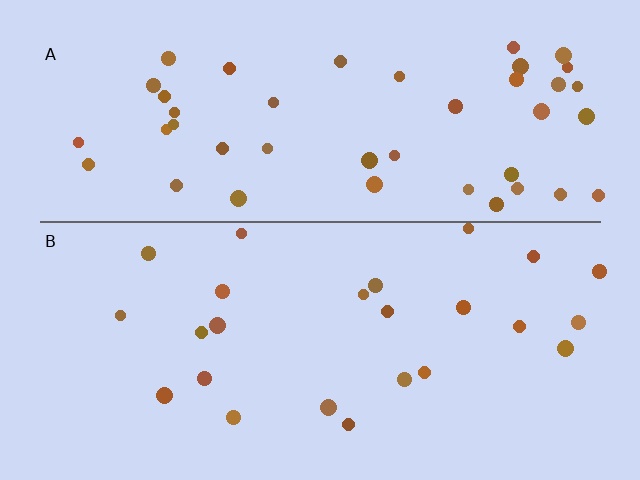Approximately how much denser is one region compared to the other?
Approximately 1.9× — region A over region B.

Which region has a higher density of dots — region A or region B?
A (the top).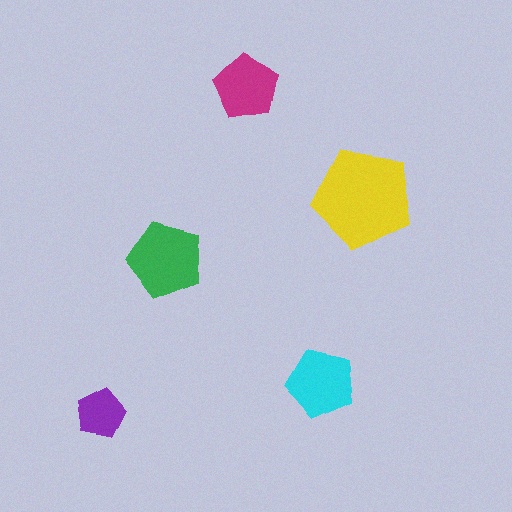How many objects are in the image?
There are 5 objects in the image.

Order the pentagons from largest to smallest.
the yellow one, the green one, the cyan one, the magenta one, the purple one.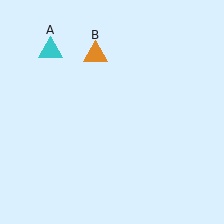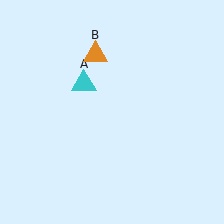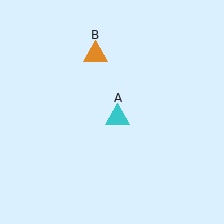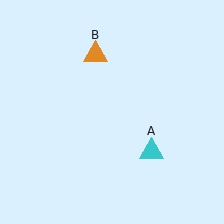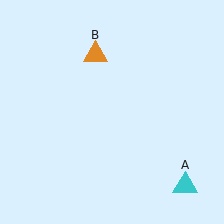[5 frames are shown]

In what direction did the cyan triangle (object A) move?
The cyan triangle (object A) moved down and to the right.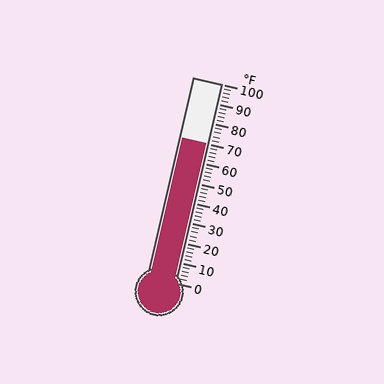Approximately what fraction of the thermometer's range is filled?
The thermometer is filled to approximately 70% of its range.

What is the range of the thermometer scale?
The thermometer scale ranges from 0°F to 100°F.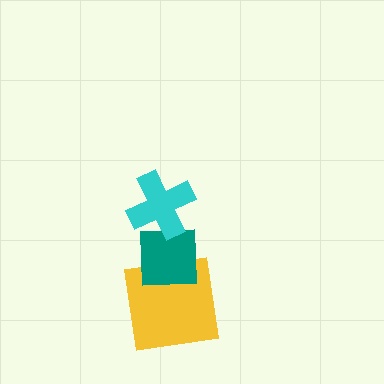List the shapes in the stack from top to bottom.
From top to bottom: the cyan cross, the teal square, the yellow square.